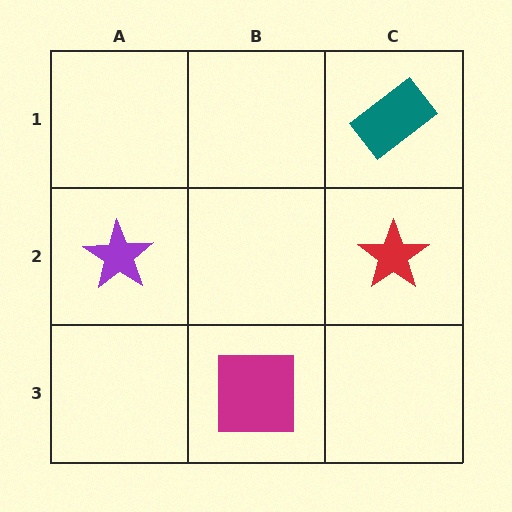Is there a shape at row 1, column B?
No, that cell is empty.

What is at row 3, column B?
A magenta square.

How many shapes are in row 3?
1 shape.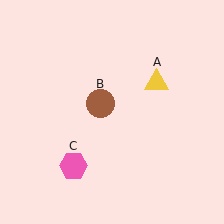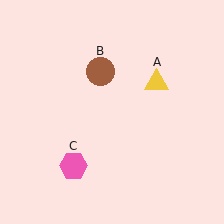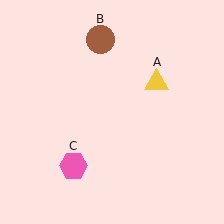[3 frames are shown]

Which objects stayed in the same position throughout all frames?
Yellow triangle (object A) and pink hexagon (object C) remained stationary.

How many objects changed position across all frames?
1 object changed position: brown circle (object B).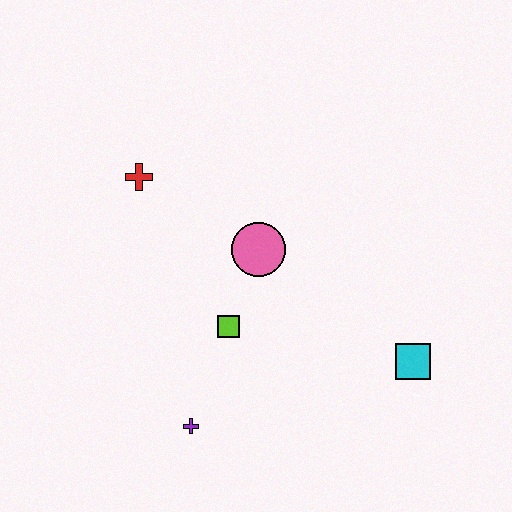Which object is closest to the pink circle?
The lime square is closest to the pink circle.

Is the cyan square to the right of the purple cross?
Yes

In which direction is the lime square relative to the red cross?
The lime square is below the red cross.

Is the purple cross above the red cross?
No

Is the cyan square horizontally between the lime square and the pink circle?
No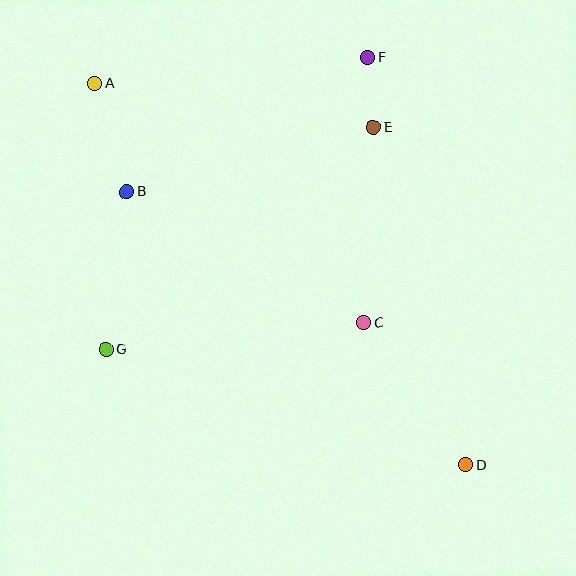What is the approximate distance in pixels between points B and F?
The distance between B and F is approximately 276 pixels.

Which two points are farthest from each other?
Points A and D are farthest from each other.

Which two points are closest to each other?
Points E and F are closest to each other.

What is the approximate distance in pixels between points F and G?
The distance between F and G is approximately 392 pixels.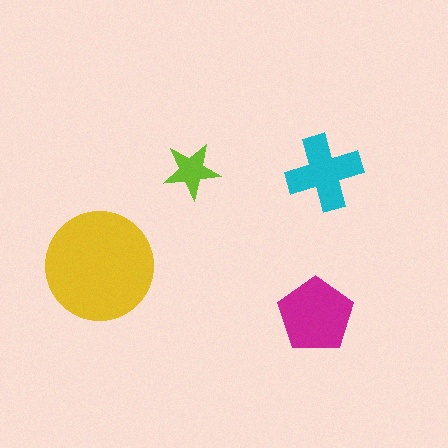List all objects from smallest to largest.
The lime star, the cyan cross, the magenta pentagon, the yellow circle.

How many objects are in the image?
There are 4 objects in the image.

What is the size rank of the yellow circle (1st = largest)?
1st.